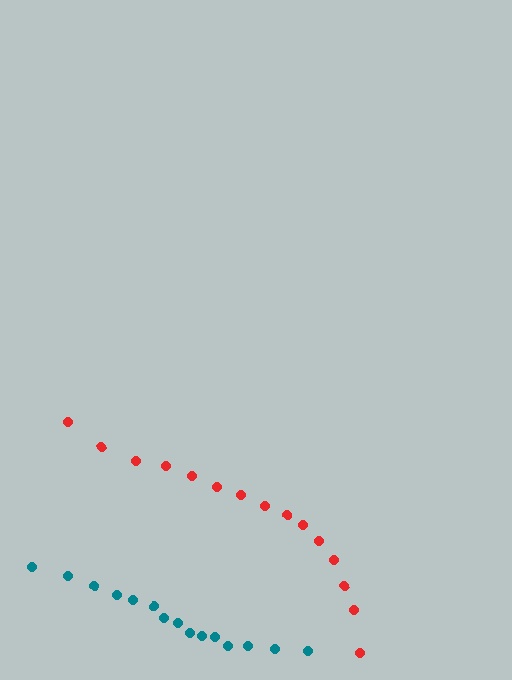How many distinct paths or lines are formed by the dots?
There are 2 distinct paths.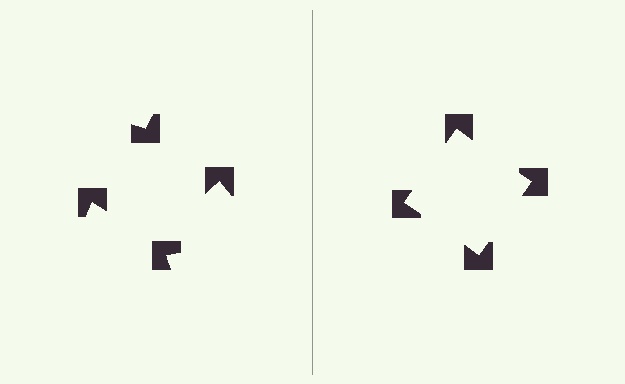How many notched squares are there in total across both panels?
8 — 4 on each side.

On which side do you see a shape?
An illusory square appears on the right side. On the left side the wedge cuts are rotated, so no coherent shape forms.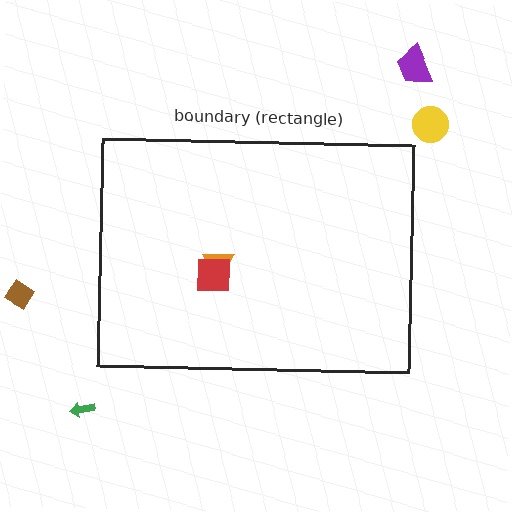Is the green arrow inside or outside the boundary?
Outside.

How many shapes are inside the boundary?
2 inside, 4 outside.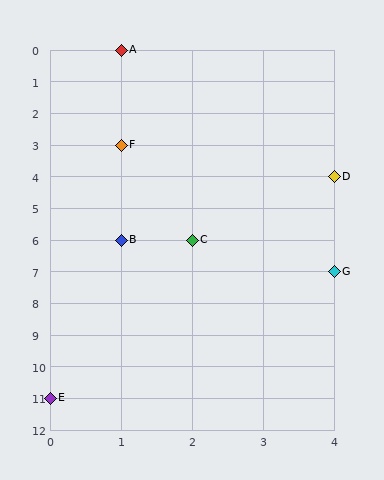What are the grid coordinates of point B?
Point B is at grid coordinates (1, 6).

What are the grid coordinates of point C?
Point C is at grid coordinates (2, 6).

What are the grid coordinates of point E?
Point E is at grid coordinates (0, 11).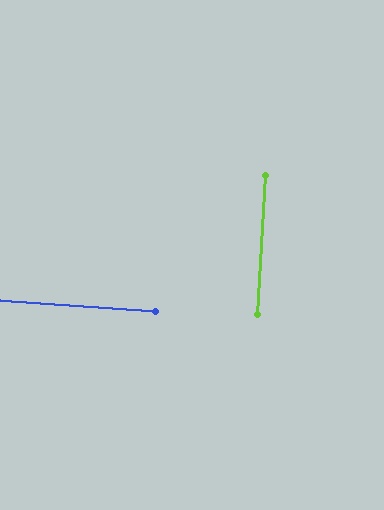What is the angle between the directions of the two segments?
Approximately 89 degrees.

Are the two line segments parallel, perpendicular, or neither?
Perpendicular — they meet at approximately 89°.